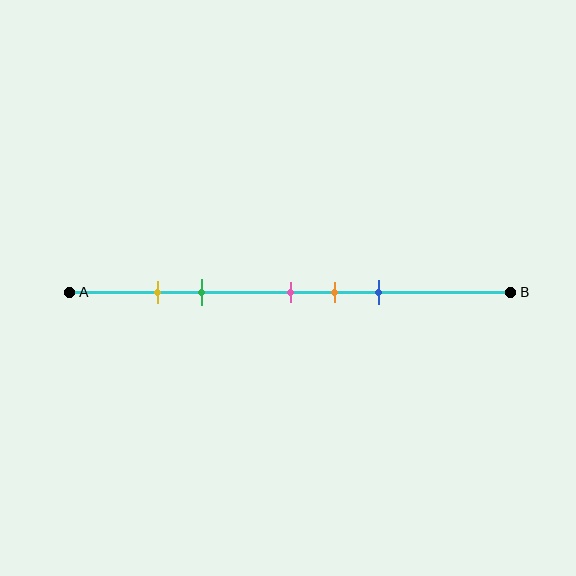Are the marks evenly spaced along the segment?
No, the marks are not evenly spaced.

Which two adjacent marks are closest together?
The yellow and green marks are the closest adjacent pair.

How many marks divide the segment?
There are 5 marks dividing the segment.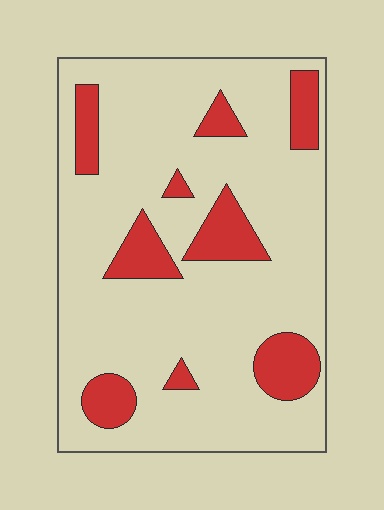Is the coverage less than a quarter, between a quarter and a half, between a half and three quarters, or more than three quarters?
Less than a quarter.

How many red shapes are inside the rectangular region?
9.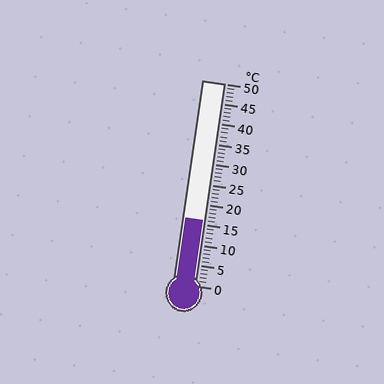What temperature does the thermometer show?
The thermometer shows approximately 16°C.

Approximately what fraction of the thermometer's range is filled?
The thermometer is filled to approximately 30% of its range.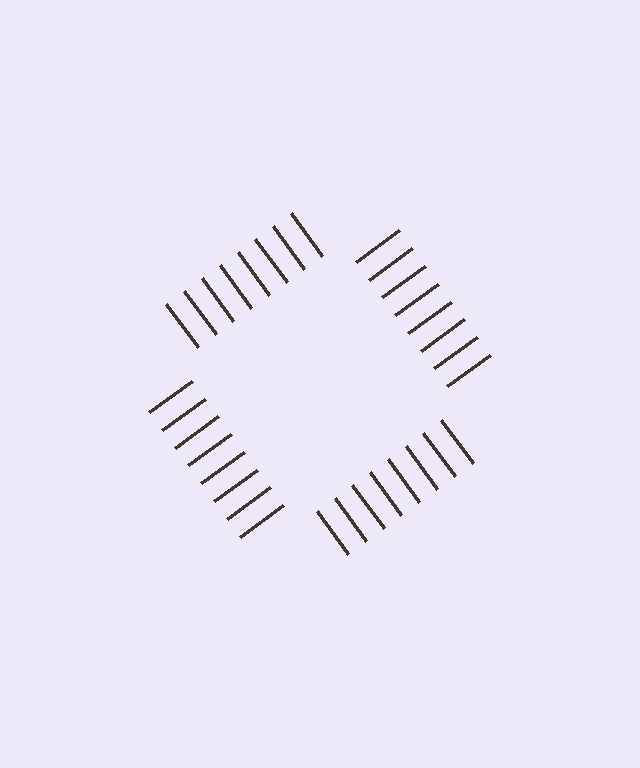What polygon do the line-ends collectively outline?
An illusory square — the line segments terminate on its edges but no continuous stroke is drawn.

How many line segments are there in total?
32 — 8 along each of the 4 edges.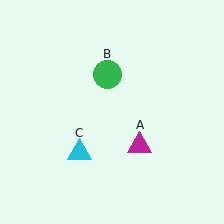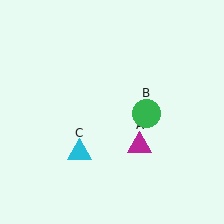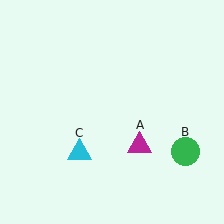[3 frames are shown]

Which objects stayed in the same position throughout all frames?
Magenta triangle (object A) and cyan triangle (object C) remained stationary.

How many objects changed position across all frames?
1 object changed position: green circle (object B).